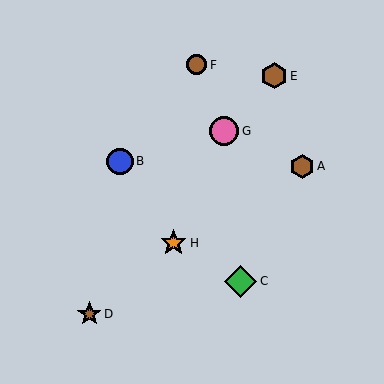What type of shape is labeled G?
Shape G is a pink circle.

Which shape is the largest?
The green diamond (labeled C) is the largest.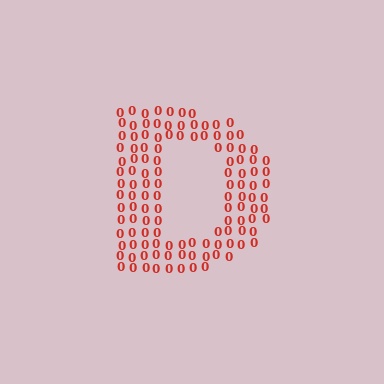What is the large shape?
The large shape is the letter D.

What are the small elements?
The small elements are digit 0's.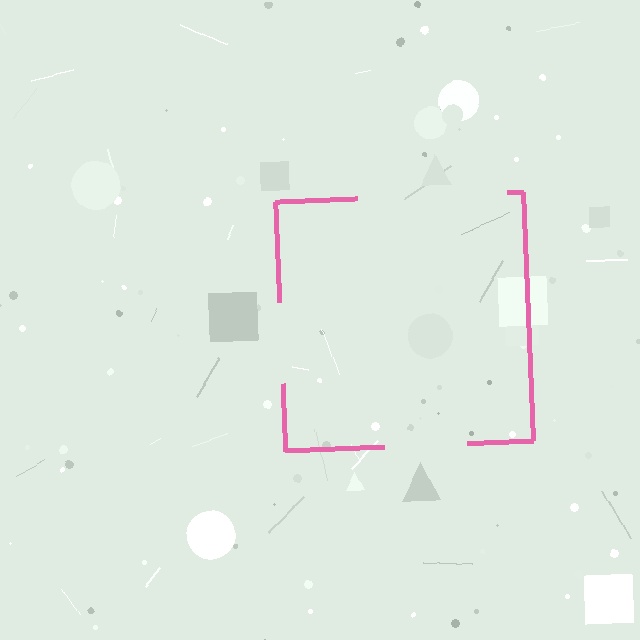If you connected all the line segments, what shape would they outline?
They would outline a square.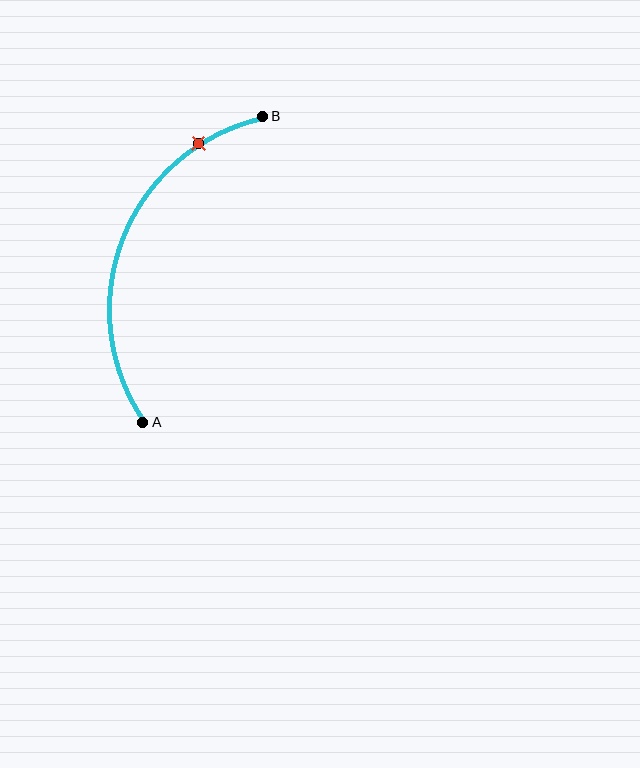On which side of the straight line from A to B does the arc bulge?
The arc bulges to the left of the straight line connecting A and B.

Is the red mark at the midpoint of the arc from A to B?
No. The red mark lies on the arc but is closer to endpoint B. The arc midpoint would be at the point on the curve equidistant along the arc from both A and B.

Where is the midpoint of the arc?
The arc midpoint is the point on the curve farthest from the straight line joining A and B. It sits to the left of that line.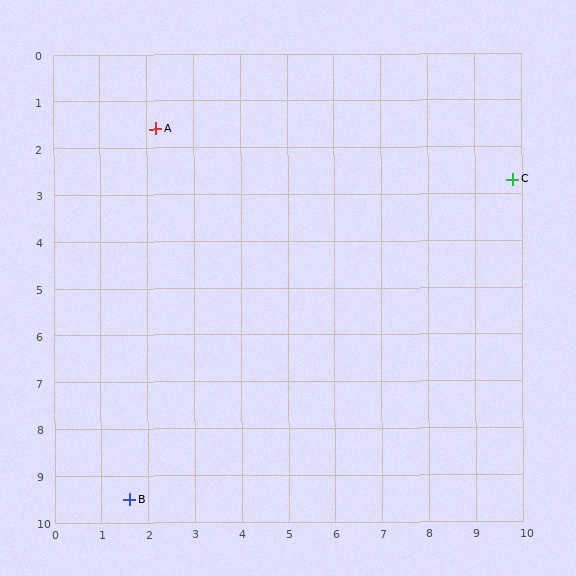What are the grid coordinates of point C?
Point C is at approximately (9.8, 2.7).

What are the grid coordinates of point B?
Point B is at approximately (1.6, 9.5).